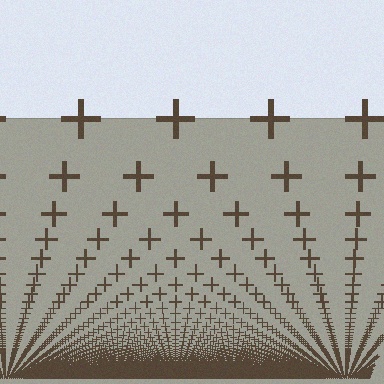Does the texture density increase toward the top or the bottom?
Density increases toward the bottom.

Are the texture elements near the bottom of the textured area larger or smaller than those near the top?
Smaller. The gradient is inverted — elements near the bottom are smaller and denser.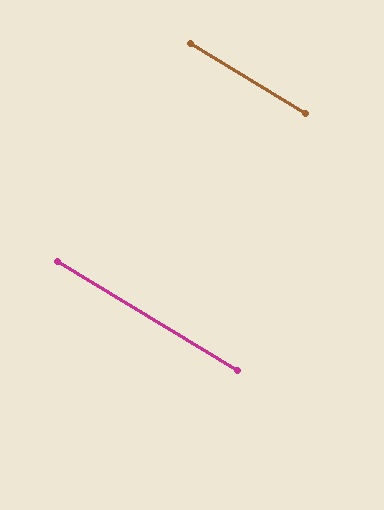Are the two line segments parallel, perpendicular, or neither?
Parallel — their directions differ by only 0.1°.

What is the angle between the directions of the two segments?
Approximately 0 degrees.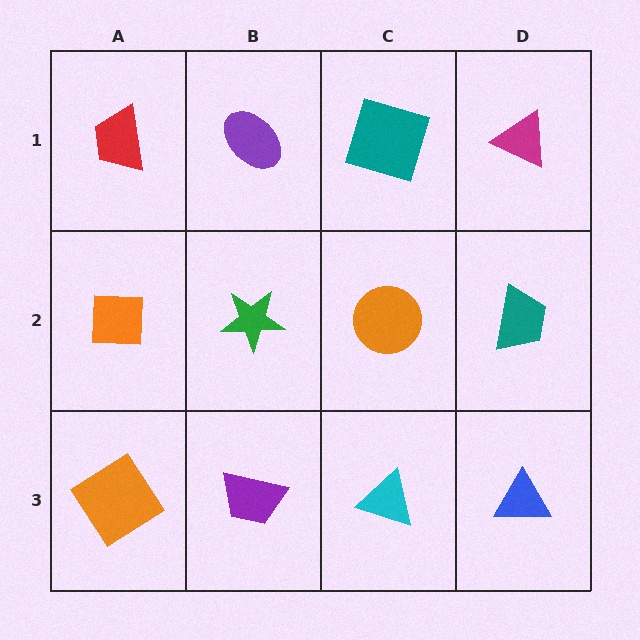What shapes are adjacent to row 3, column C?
An orange circle (row 2, column C), a purple trapezoid (row 3, column B), a blue triangle (row 3, column D).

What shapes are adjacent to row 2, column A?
A red trapezoid (row 1, column A), an orange diamond (row 3, column A), a green star (row 2, column B).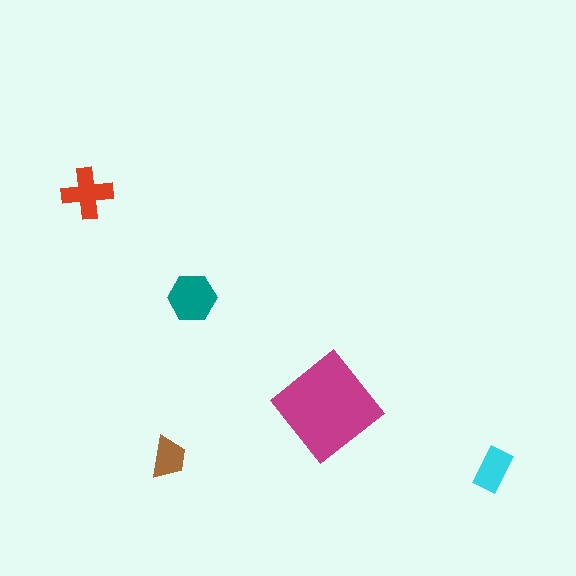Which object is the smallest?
The brown trapezoid.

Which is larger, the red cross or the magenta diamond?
The magenta diamond.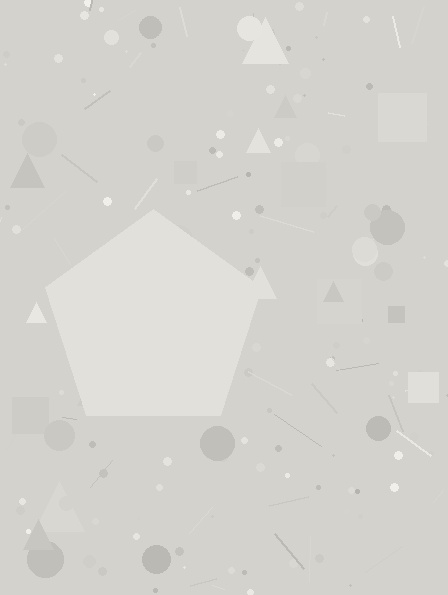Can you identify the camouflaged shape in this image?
The camouflaged shape is a pentagon.